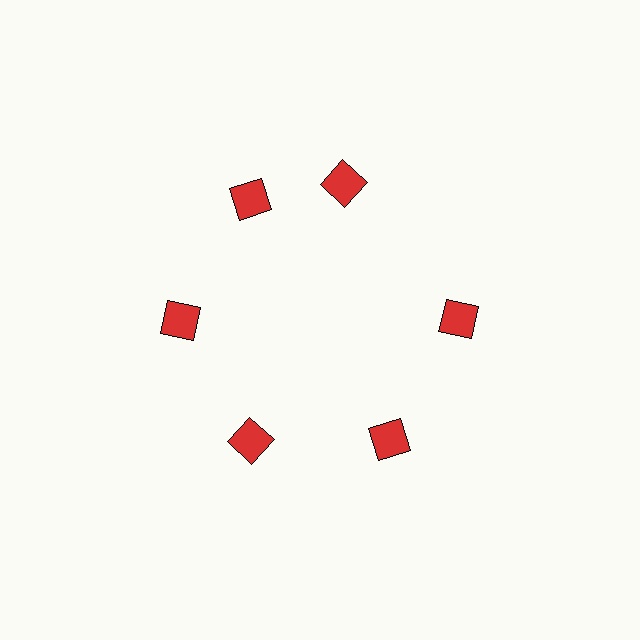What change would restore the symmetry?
The symmetry would be restored by rotating it back into even spacing with its neighbors so that all 6 squares sit at equal angles and equal distance from the center.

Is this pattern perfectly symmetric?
No. The 6 red squares are arranged in a ring, but one element near the 1 o'clock position is rotated out of alignment along the ring, breaking the 6-fold rotational symmetry.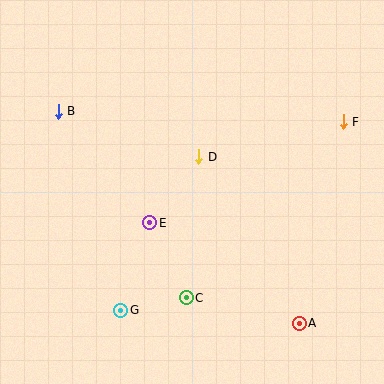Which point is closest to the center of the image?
Point D at (199, 157) is closest to the center.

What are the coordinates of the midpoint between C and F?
The midpoint between C and F is at (265, 210).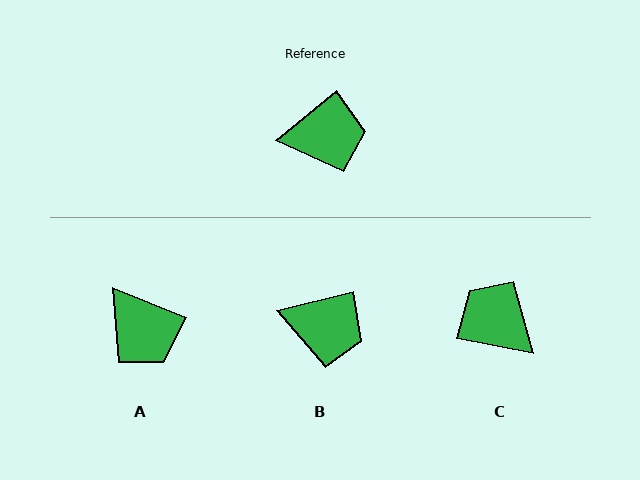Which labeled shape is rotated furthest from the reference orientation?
C, about 130 degrees away.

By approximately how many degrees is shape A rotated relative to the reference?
Approximately 62 degrees clockwise.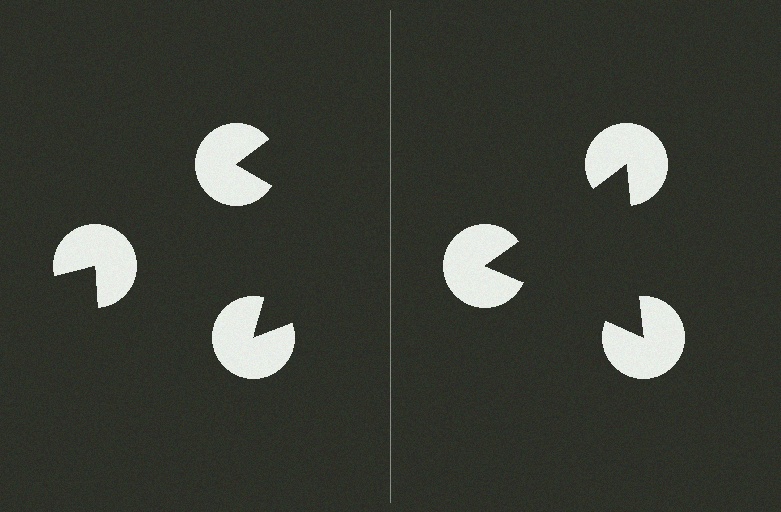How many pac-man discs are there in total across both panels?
6 — 3 on each side.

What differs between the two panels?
The pac-man discs are positioned identically on both sides; only the wedge orientations differ. On the right they align to a triangle; on the left they are misaligned.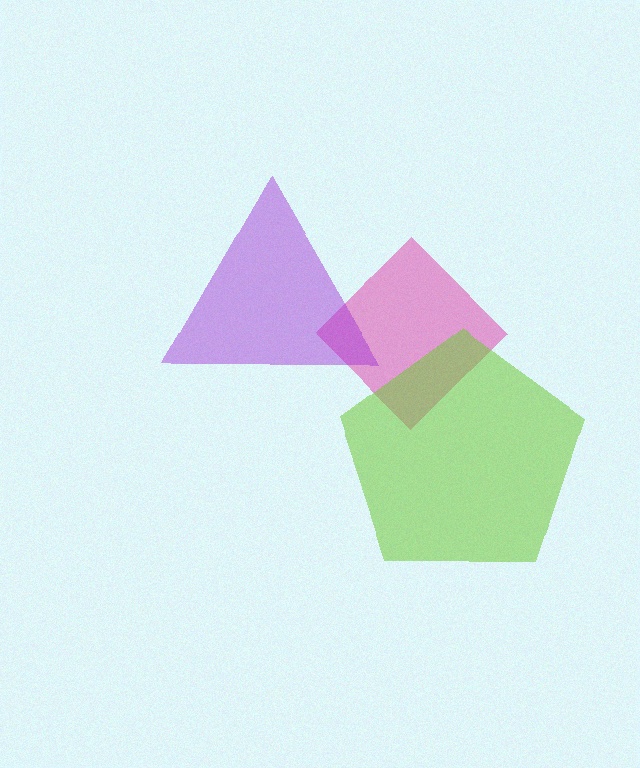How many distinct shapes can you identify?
There are 3 distinct shapes: a pink diamond, a lime pentagon, a purple triangle.